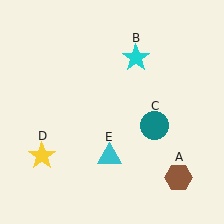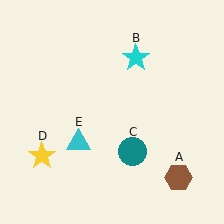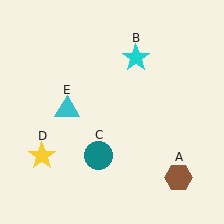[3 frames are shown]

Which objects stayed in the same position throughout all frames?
Brown hexagon (object A) and cyan star (object B) and yellow star (object D) remained stationary.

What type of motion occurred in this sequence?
The teal circle (object C), cyan triangle (object E) rotated clockwise around the center of the scene.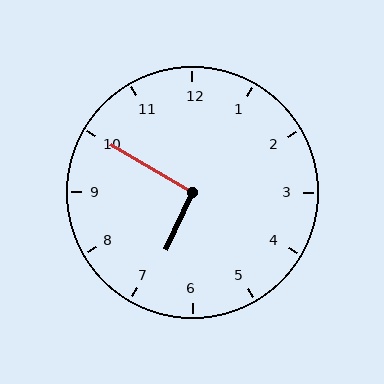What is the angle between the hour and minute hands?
Approximately 95 degrees.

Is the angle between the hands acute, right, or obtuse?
It is right.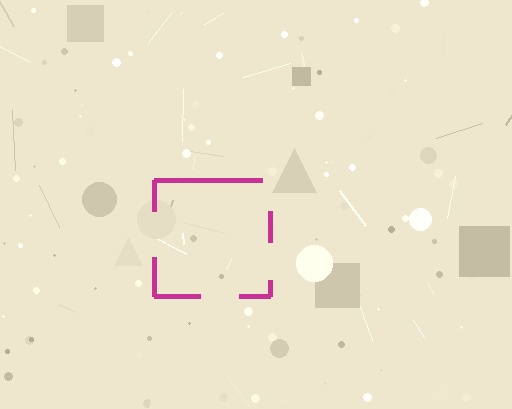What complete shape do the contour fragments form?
The contour fragments form a square.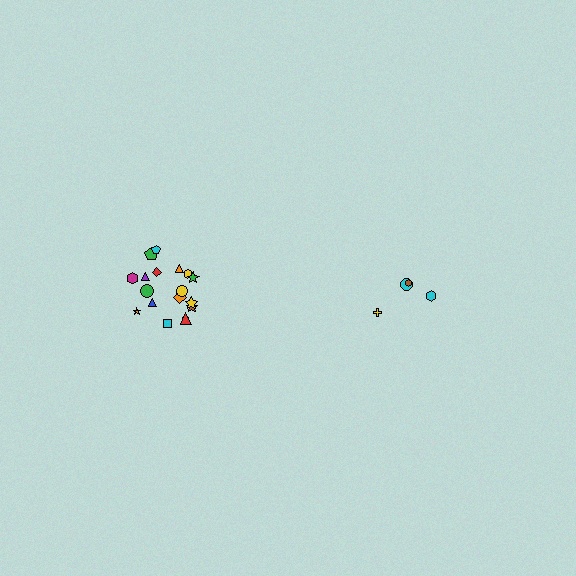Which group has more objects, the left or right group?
The left group.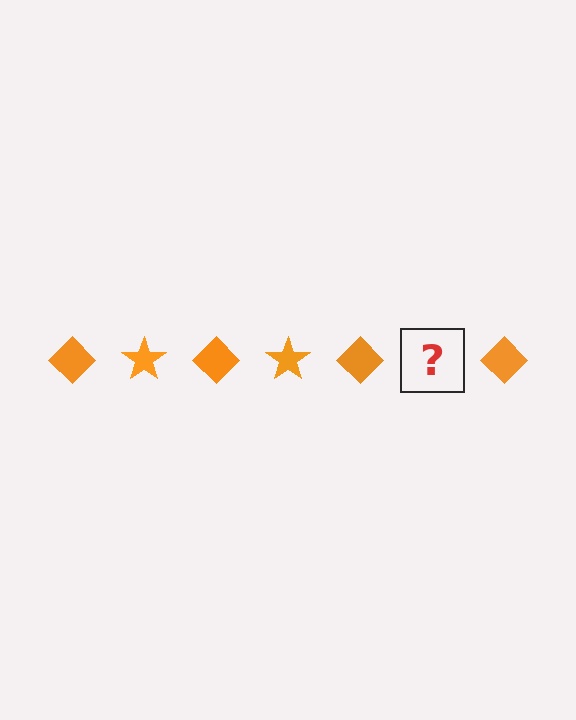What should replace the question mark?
The question mark should be replaced with an orange star.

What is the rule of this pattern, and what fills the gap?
The rule is that the pattern cycles through diamond, star shapes in orange. The gap should be filled with an orange star.